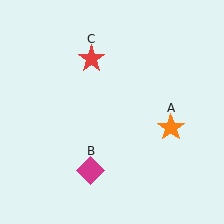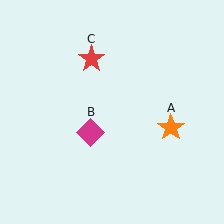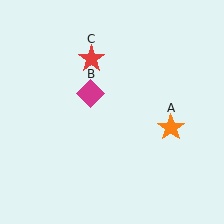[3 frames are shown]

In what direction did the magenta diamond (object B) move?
The magenta diamond (object B) moved up.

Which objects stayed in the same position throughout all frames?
Orange star (object A) and red star (object C) remained stationary.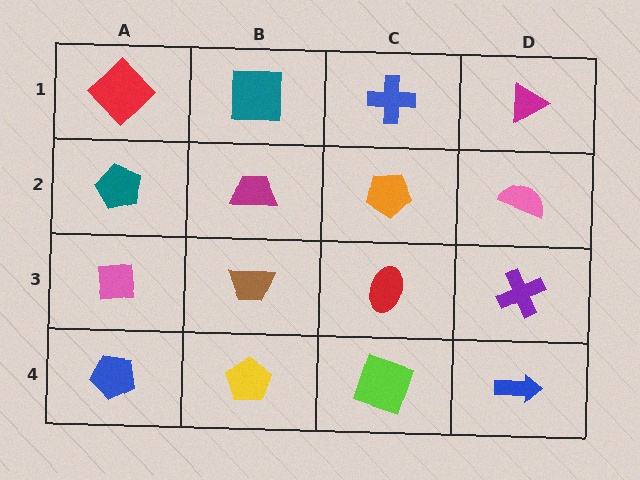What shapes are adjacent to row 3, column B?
A magenta trapezoid (row 2, column B), a yellow pentagon (row 4, column B), a pink square (row 3, column A), a red ellipse (row 3, column C).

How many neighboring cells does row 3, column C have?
4.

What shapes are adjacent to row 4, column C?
A red ellipse (row 3, column C), a yellow pentagon (row 4, column B), a blue arrow (row 4, column D).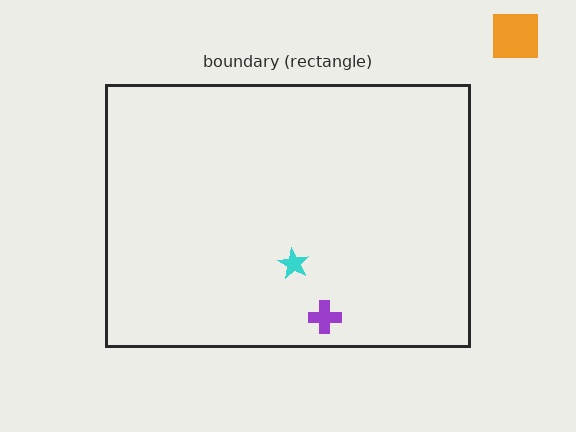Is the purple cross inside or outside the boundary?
Inside.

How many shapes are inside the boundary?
2 inside, 1 outside.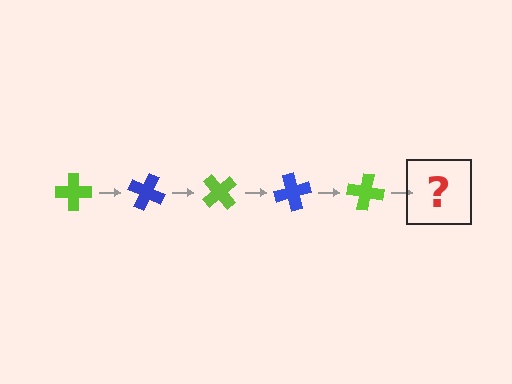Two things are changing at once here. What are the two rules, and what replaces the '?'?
The two rules are that it rotates 25 degrees each step and the color cycles through lime and blue. The '?' should be a blue cross, rotated 125 degrees from the start.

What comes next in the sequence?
The next element should be a blue cross, rotated 125 degrees from the start.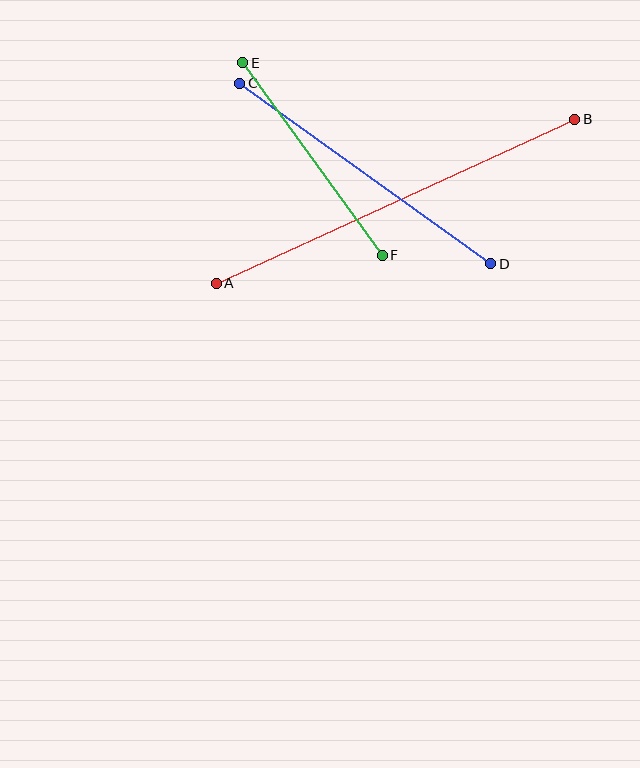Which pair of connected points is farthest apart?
Points A and B are farthest apart.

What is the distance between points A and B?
The distance is approximately 395 pixels.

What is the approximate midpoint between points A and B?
The midpoint is at approximately (395, 201) pixels.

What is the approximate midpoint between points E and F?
The midpoint is at approximately (313, 159) pixels.